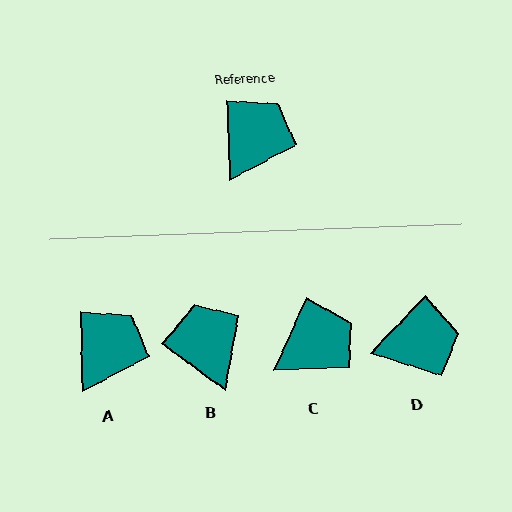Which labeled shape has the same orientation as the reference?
A.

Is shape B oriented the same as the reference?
No, it is off by about 53 degrees.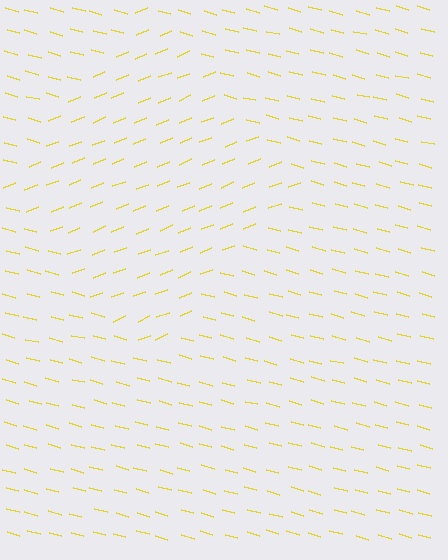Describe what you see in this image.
The image is filled with small yellow line segments. A diamond region in the image has lines oriented differently from the surrounding lines, creating a visible texture boundary.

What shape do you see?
I see a diamond.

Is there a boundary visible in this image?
Yes, there is a texture boundary formed by a change in line orientation.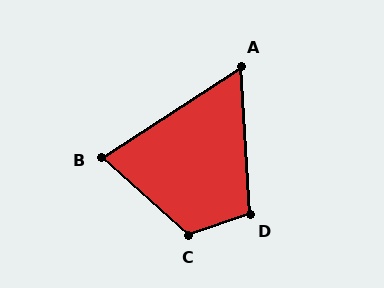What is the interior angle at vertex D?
Approximately 105 degrees (obtuse).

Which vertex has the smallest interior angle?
A, at approximately 60 degrees.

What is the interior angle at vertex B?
Approximately 75 degrees (acute).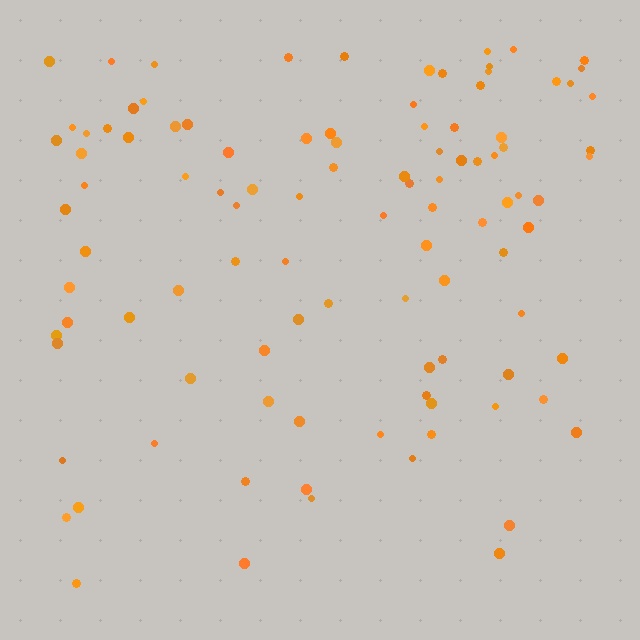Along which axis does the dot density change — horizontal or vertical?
Vertical.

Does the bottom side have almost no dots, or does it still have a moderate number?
Still a moderate number, just noticeably fewer than the top.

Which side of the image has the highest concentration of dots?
The top.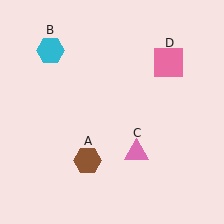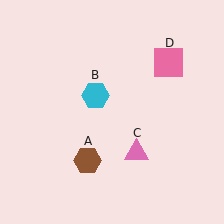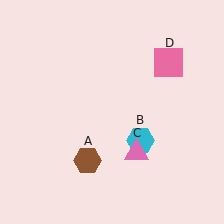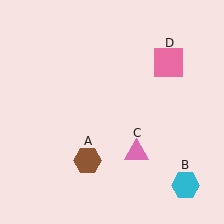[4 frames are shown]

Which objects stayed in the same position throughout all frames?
Brown hexagon (object A) and pink triangle (object C) and pink square (object D) remained stationary.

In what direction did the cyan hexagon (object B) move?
The cyan hexagon (object B) moved down and to the right.